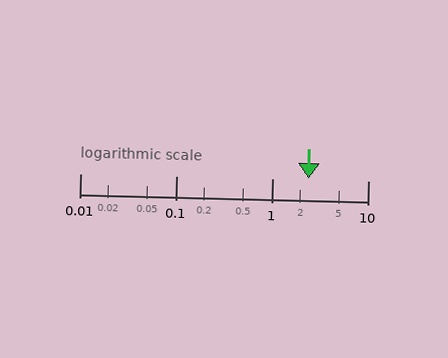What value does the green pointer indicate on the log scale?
The pointer indicates approximately 2.4.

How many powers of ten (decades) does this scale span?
The scale spans 3 decades, from 0.01 to 10.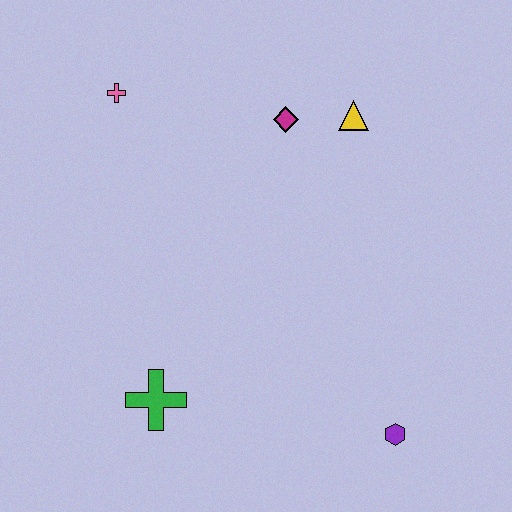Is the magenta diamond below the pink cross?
Yes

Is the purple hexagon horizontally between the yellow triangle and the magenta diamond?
No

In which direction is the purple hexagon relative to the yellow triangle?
The purple hexagon is below the yellow triangle.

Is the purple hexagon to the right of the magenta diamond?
Yes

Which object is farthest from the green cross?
The yellow triangle is farthest from the green cross.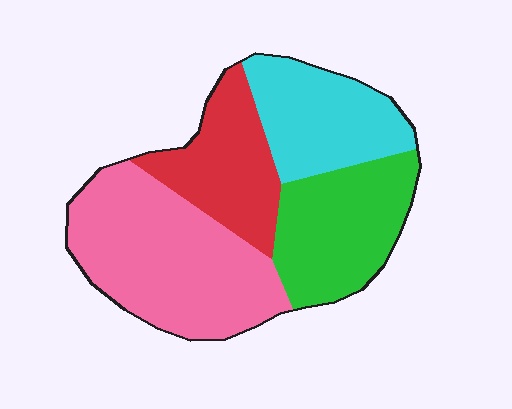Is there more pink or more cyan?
Pink.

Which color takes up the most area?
Pink, at roughly 35%.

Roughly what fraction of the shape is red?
Red covers around 20% of the shape.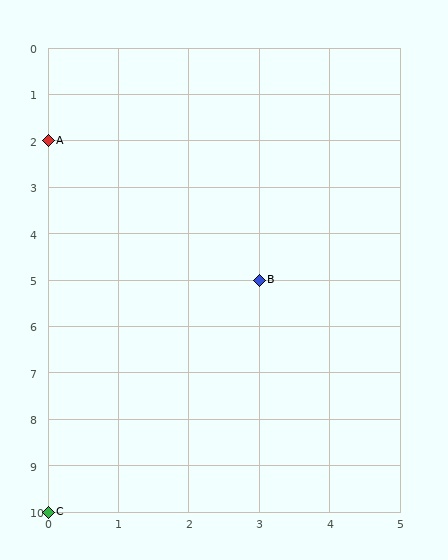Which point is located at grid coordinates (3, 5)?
Point B is at (3, 5).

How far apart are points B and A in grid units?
Points B and A are 3 columns and 3 rows apart (about 4.2 grid units diagonally).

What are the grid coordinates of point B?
Point B is at grid coordinates (3, 5).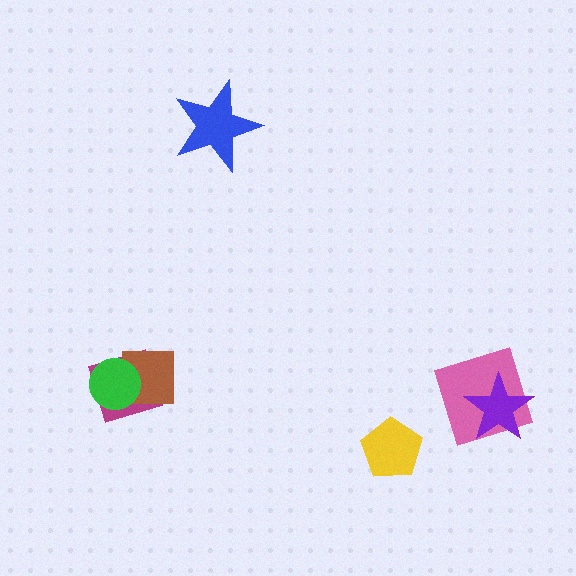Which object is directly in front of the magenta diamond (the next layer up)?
The brown square is directly in front of the magenta diamond.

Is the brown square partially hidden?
Yes, it is partially covered by another shape.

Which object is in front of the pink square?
The purple star is in front of the pink square.